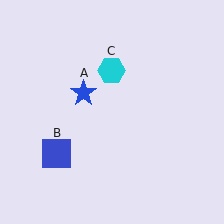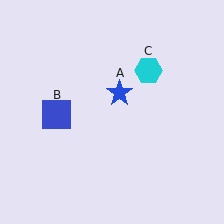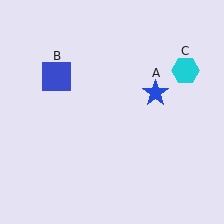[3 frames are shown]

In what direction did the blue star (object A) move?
The blue star (object A) moved right.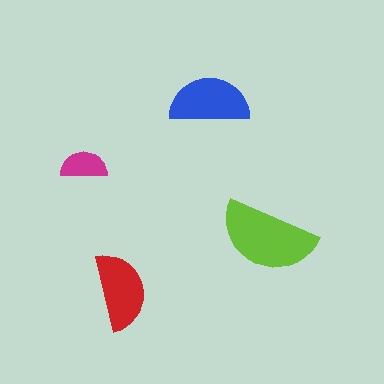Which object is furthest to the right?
The lime semicircle is rightmost.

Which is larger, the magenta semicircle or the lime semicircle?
The lime one.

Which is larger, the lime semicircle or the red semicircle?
The lime one.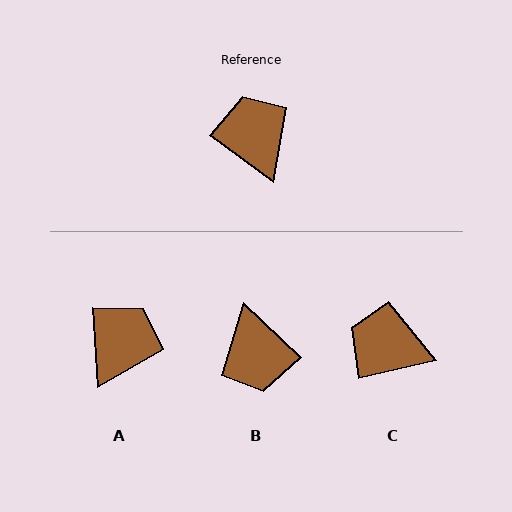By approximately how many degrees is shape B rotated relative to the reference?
Approximately 173 degrees counter-clockwise.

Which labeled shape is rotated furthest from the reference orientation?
B, about 173 degrees away.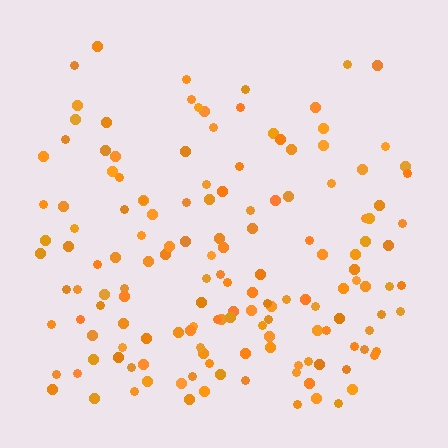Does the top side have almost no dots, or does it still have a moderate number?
Still a moderate number, just noticeably fewer than the bottom.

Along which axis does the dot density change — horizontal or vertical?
Vertical.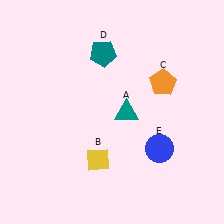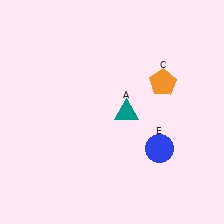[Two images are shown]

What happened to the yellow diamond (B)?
The yellow diamond (B) was removed in Image 2. It was in the bottom-left area of Image 1.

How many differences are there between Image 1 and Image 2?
There are 2 differences between the two images.